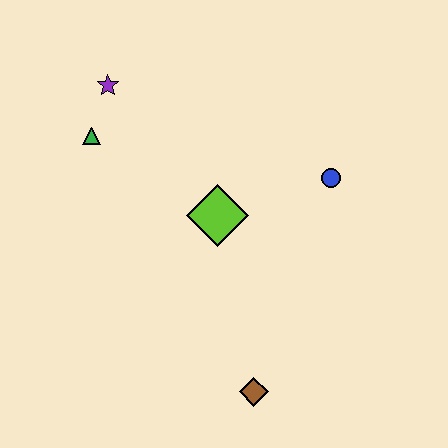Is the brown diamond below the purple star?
Yes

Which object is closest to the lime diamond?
The blue circle is closest to the lime diamond.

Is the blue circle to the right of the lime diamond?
Yes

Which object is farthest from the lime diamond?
The brown diamond is farthest from the lime diamond.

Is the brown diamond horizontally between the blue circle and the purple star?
Yes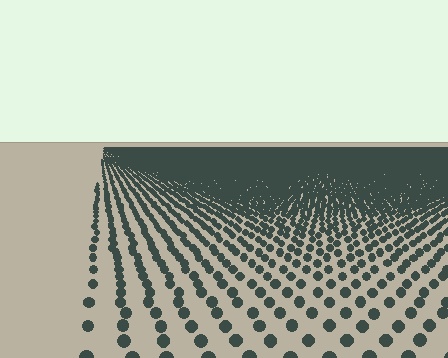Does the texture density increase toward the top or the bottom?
Density increases toward the top.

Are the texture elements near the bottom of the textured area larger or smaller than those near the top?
Larger. Near the bottom, elements are closer to the viewer and appear at a bigger on-screen size.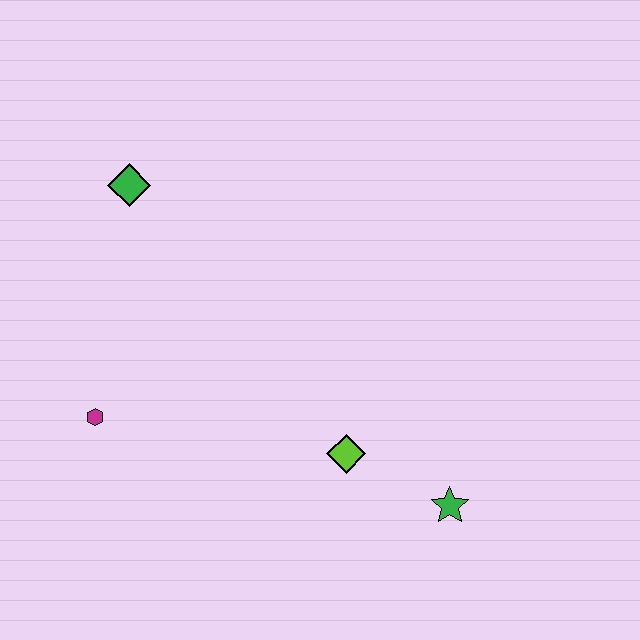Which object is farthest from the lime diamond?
The green diamond is farthest from the lime diamond.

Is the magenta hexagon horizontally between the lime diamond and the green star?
No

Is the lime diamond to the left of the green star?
Yes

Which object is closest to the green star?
The lime diamond is closest to the green star.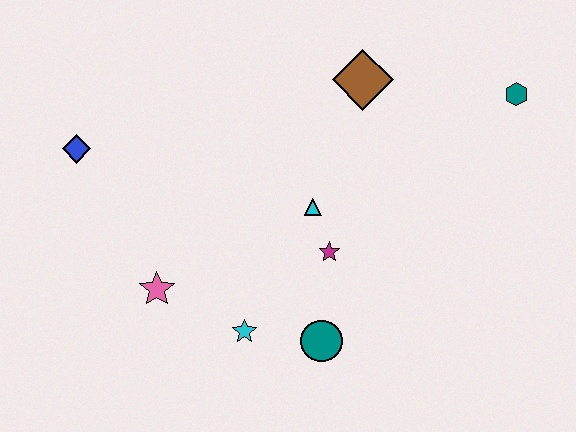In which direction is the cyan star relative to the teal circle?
The cyan star is to the left of the teal circle.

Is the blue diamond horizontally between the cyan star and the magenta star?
No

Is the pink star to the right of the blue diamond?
Yes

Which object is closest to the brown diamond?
The cyan triangle is closest to the brown diamond.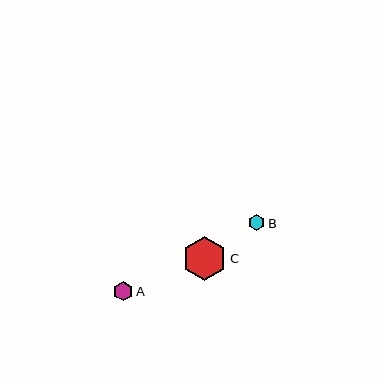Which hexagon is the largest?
Hexagon C is the largest with a size of approximately 44 pixels.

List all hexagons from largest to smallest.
From largest to smallest: C, A, B.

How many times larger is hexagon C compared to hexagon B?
Hexagon C is approximately 2.7 times the size of hexagon B.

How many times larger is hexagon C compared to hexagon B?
Hexagon C is approximately 2.7 times the size of hexagon B.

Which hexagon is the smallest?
Hexagon B is the smallest with a size of approximately 17 pixels.